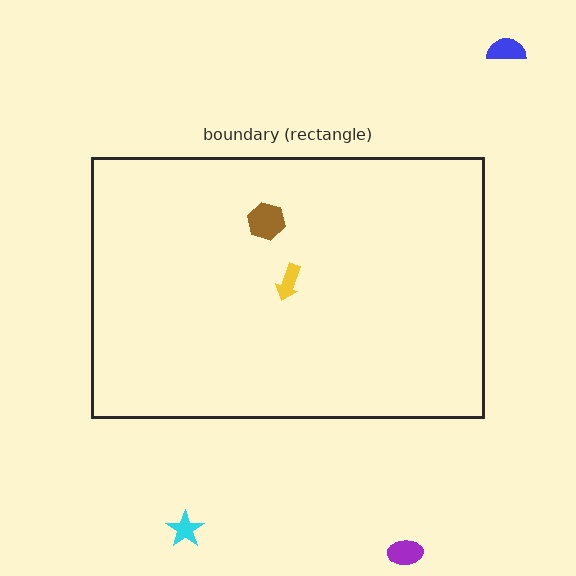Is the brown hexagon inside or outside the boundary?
Inside.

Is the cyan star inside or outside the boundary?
Outside.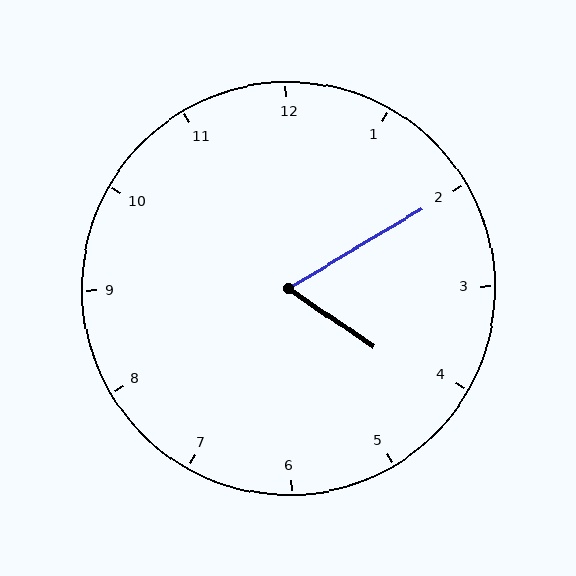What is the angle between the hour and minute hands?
Approximately 65 degrees.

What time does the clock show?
4:10.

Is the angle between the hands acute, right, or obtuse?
It is acute.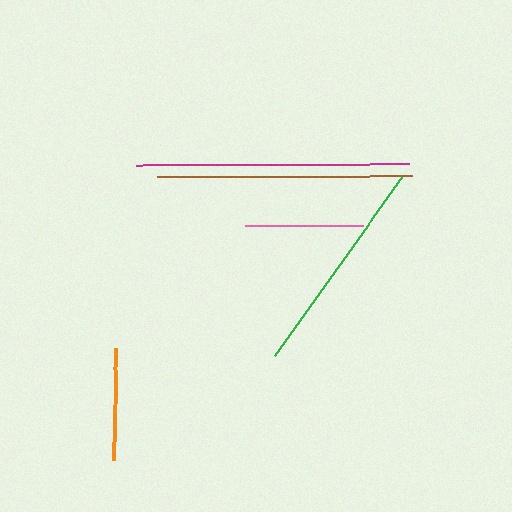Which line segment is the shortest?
The orange line is the shortest at approximately 112 pixels.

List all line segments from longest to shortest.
From longest to shortest: magenta, brown, green, pink, orange.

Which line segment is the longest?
The magenta line is the longest at approximately 273 pixels.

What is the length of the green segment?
The green segment is approximately 220 pixels long.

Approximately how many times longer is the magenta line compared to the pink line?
The magenta line is approximately 2.3 times the length of the pink line.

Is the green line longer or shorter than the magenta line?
The magenta line is longer than the green line.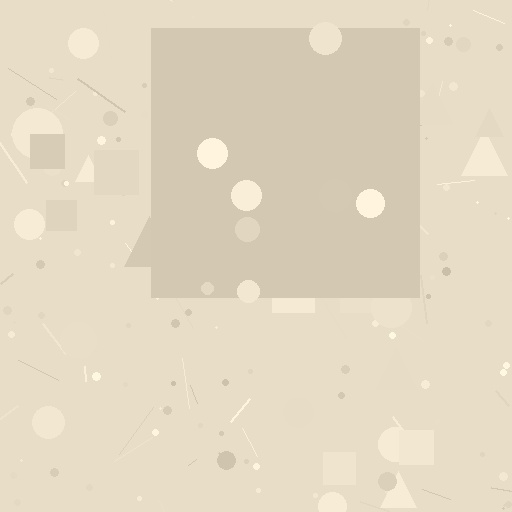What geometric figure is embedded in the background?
A square is embedded in the background.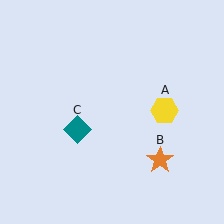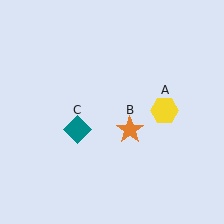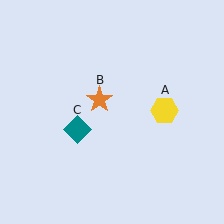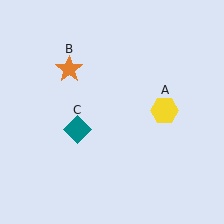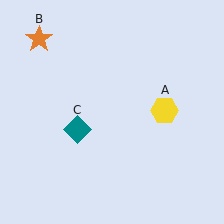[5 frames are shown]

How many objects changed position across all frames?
1 object changed position: orange star (object B).